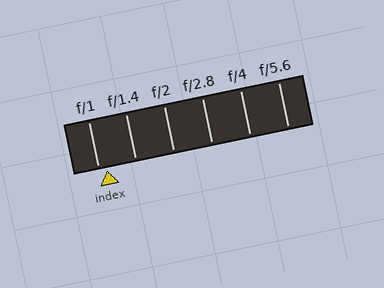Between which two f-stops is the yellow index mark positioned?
The index mark is between f/1 and f/1.4.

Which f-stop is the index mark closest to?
The index mark is closest to f/1.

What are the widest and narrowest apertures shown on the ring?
The widest aperture shown is f/1 and the narrowest is f/5.6.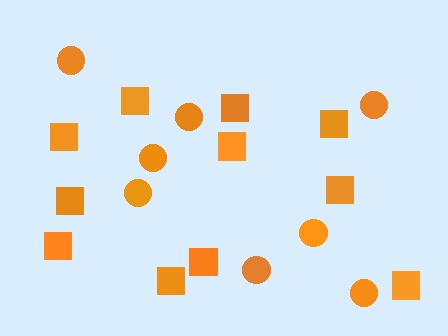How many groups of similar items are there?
There are 2 groups: one group of circles (8) and one group of squares (11).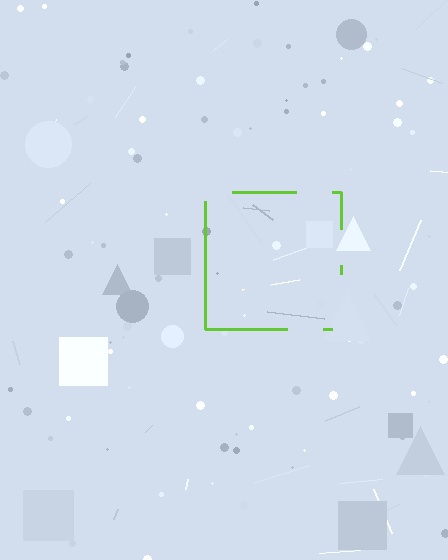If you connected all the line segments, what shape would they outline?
They would outline a square.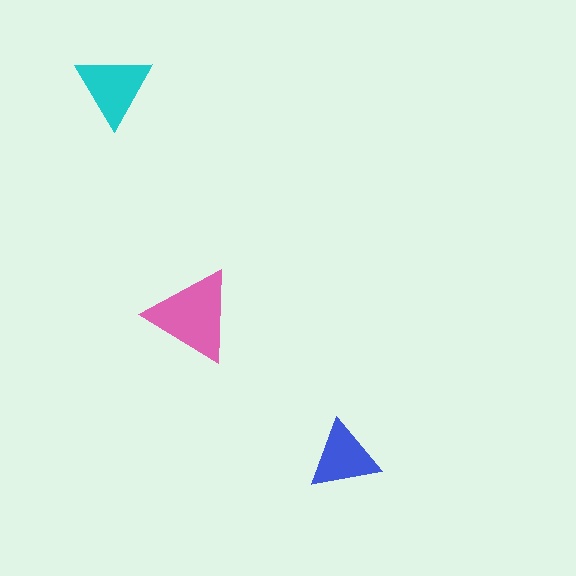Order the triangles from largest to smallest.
the pink one, the cyan one, the blue one.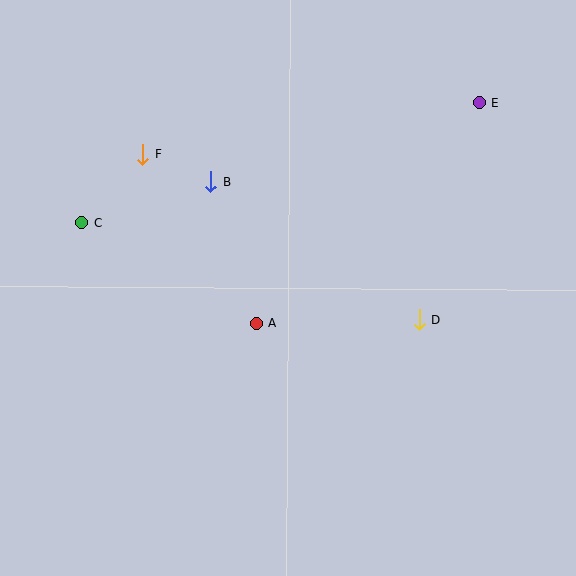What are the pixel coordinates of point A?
Point A is at (256, 323).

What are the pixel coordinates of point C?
Point C is at (82, 222).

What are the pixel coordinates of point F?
Point F is at (142, 154).